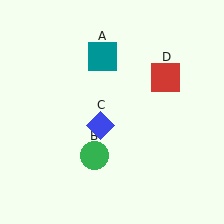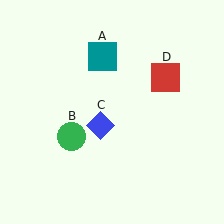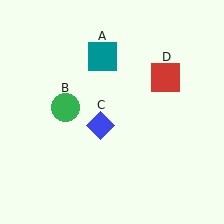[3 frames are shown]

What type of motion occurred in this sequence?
The green circle (object B) rotated clockwise around the center of the scene.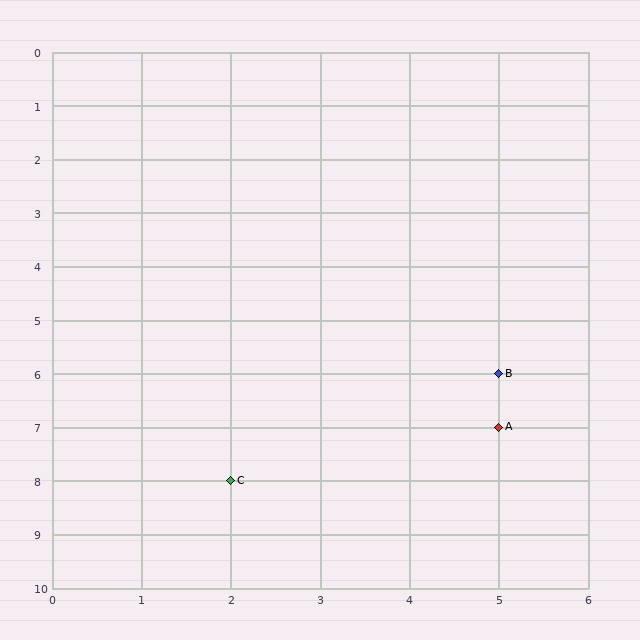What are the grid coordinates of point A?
Point A is at grid coordinates (5, 7).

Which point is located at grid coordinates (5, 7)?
Point A is at (5, 7).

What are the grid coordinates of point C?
Point C is at grid coordinates (2, 8).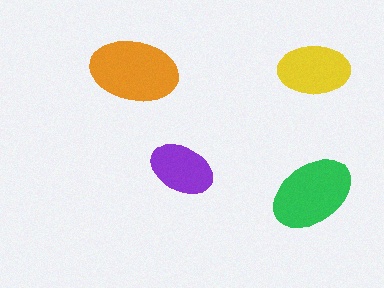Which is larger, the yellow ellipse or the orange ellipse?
The orange one.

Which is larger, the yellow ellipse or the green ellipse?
The green one.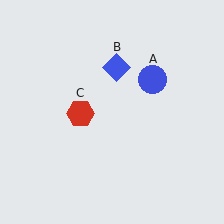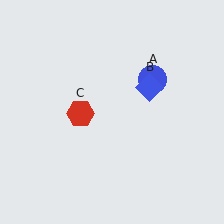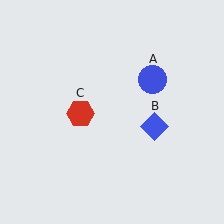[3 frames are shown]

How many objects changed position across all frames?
1 object changed position: blue diamond (object B).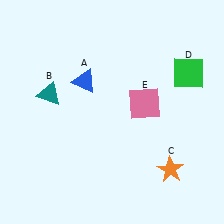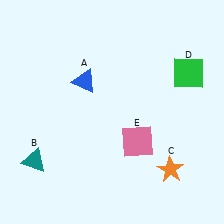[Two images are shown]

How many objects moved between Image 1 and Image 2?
2 objects moved between the two images.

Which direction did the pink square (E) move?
The pink square (E) moved down.